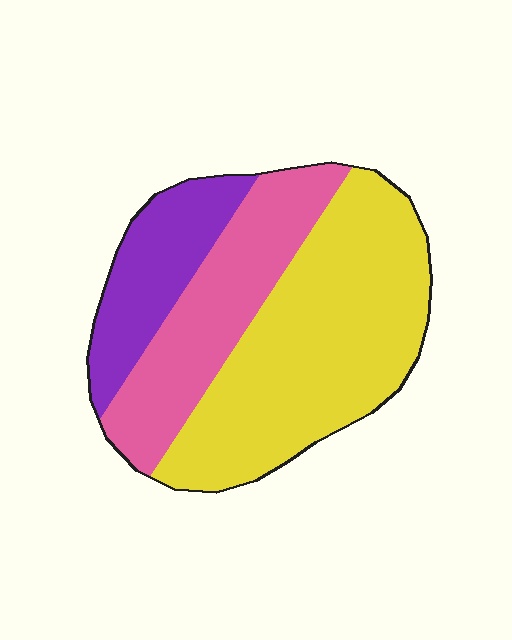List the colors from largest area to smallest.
From largest to smallest: yellow, pink, purple.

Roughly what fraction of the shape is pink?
Pink covers around 30% of the shape.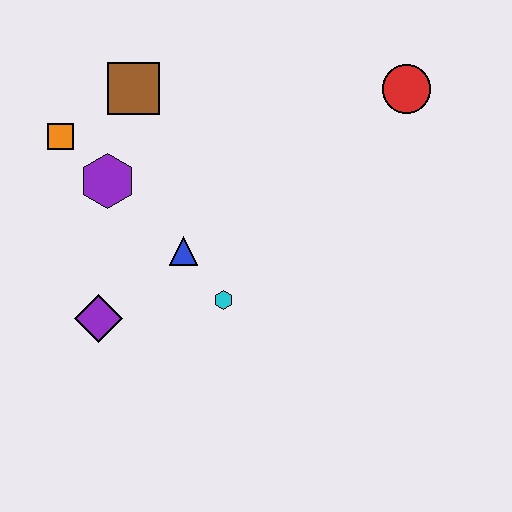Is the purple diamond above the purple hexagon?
No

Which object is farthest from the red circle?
The purple diamond is farthest from the red circle.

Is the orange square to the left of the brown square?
Yes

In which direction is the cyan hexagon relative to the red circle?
The cyan hexagon is below the red circle.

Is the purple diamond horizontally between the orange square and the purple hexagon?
Yes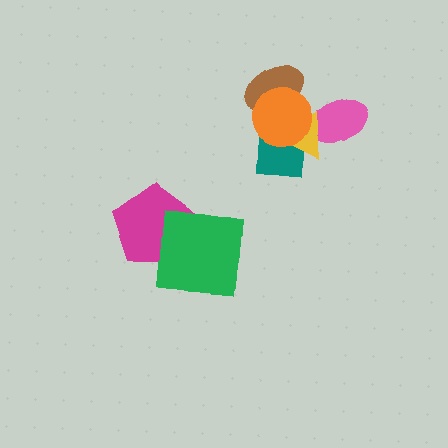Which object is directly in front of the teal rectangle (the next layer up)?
The yellow triangle is directly in front of the teal rectangle.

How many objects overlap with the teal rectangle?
4 objects overlap with the teal rectangle.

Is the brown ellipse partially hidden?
Yes, it is partially covered by another shape.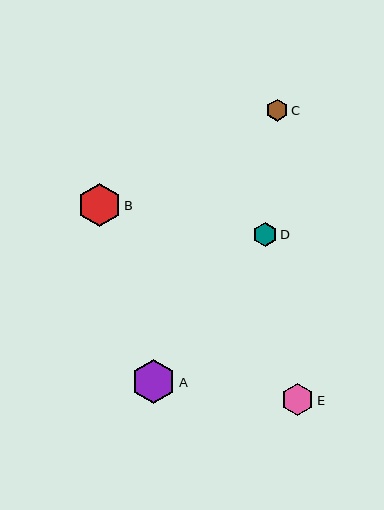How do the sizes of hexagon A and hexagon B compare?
Hexagon A and hexagon B are approximately the same size.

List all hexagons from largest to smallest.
From largest to smallest: A, B, E, D, C.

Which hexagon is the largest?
Hexagon A is the largest with a size of approximately 45 pixels.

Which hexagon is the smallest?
Hexagon C is the smallest with a size of approximately 22 pixels.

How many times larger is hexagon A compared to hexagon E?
Hexagon A is approximately 1.4 times the size of hexagon E.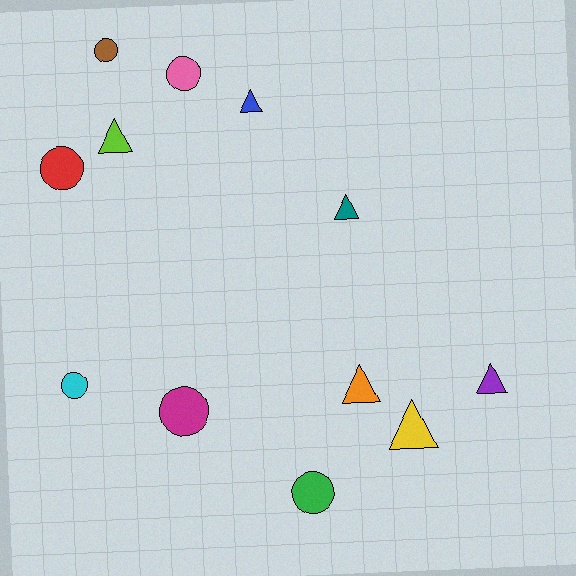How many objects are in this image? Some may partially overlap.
There are 12 objects.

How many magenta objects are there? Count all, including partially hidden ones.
There is 1 magenta object.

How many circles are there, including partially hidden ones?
There are 6 circles.